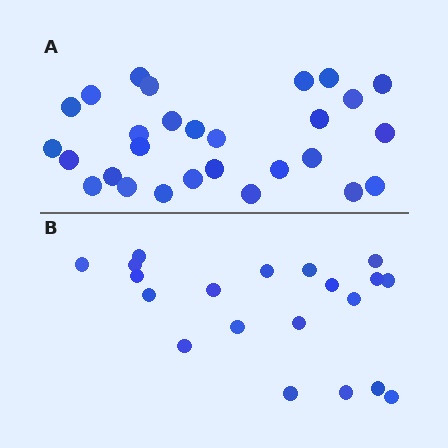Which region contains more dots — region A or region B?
Region A (the top region) has more dots.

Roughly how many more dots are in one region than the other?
Region A has roughly 8 or so more dots than region B.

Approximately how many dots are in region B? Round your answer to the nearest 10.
About 20 dots.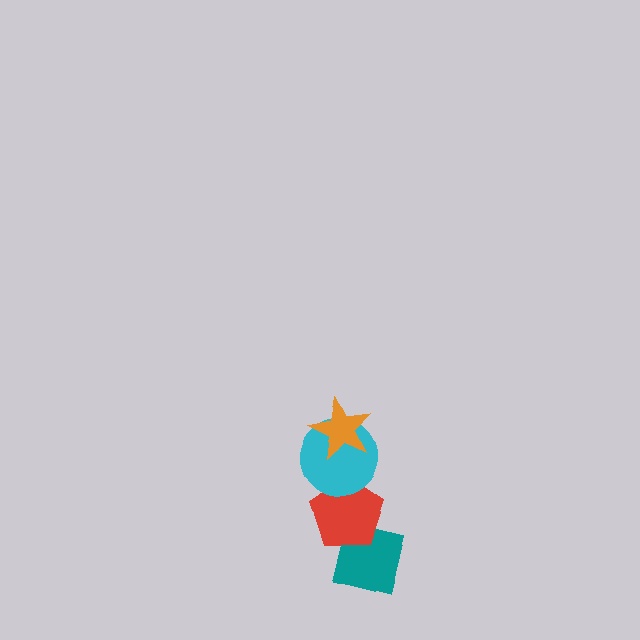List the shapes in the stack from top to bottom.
From top to bottom: the orange star, the cyan circle, the red pentagon, the teal square.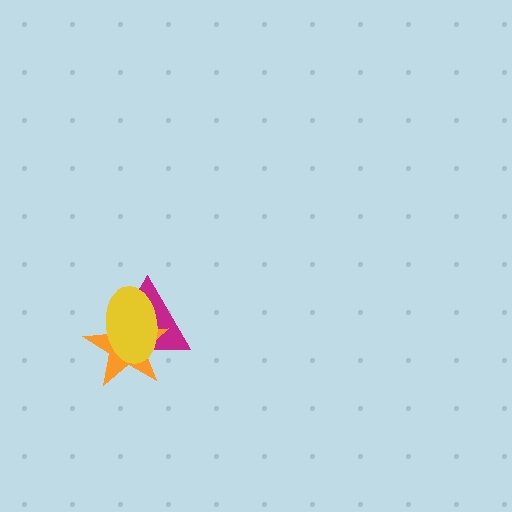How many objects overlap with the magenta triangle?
2 objects overlap with the magenta triangle.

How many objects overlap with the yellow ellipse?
2 objects overlap with the yellow ellipse.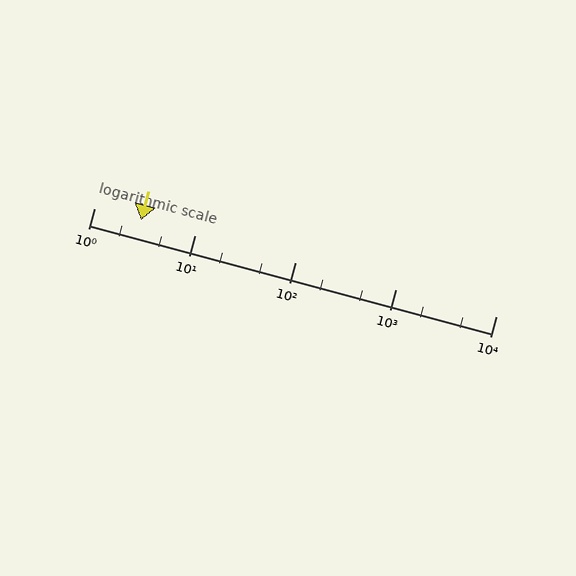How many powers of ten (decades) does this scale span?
The scale spans 4 decades, from 1 to 10000.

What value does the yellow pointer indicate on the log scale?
The pointer indicates approximately 2.9.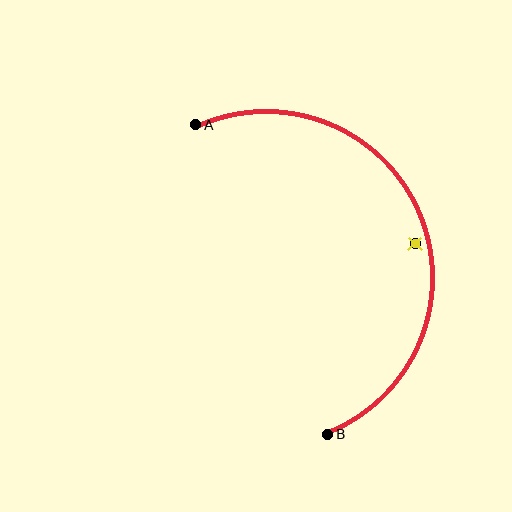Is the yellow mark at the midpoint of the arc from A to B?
No — the yellow mark does not lie on the arc at all. It sits slightly inside the curve.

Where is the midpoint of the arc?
The arc midpoint is the point on the curve farthest from the straight line joining A and B. It sits to the right of that line.